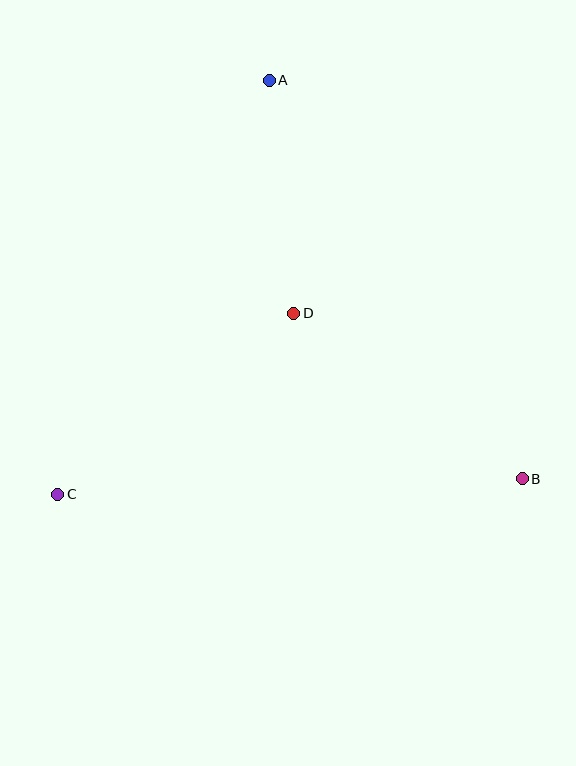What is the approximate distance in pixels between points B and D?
The distance between B and D is approximately 282 pixels.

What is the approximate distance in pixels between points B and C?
The distance between B and C is approximately 465 pixels.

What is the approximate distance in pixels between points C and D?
The distance between C and D is approximately 298 pixels.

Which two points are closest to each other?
Points A and D are closest to each other.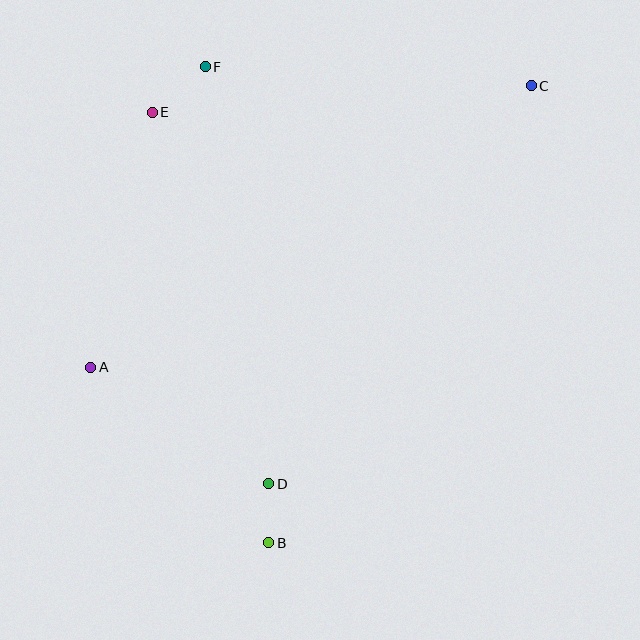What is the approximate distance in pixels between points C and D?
The distance between C and D is approximately 477 pixels.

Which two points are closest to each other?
Points B and D are closest to each other.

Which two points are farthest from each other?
Points B and C are farthest from each other.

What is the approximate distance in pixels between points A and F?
The distance between A and F is approximately 322 pixels.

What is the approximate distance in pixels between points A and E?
The distance between A and E is approximately 262 pixels.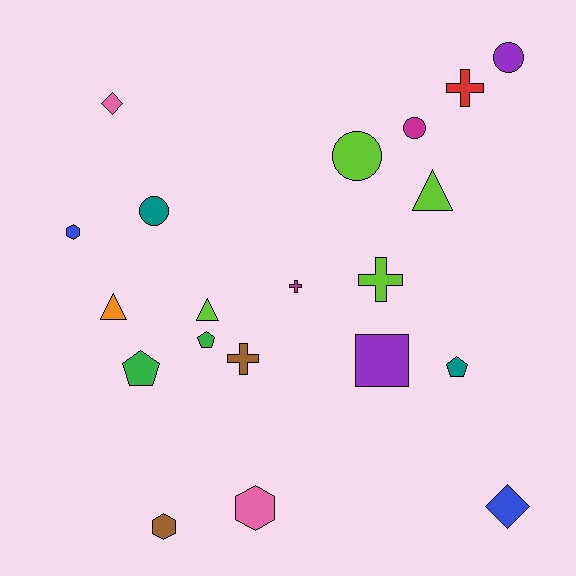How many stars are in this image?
There are no stars.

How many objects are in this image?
There are 20 objects.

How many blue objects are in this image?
There are 2 blue objects.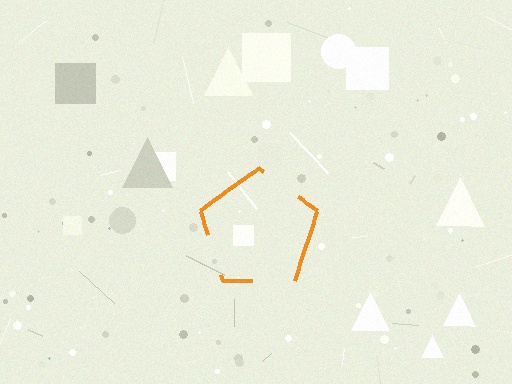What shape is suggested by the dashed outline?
The dashed outline suggests a pentagon.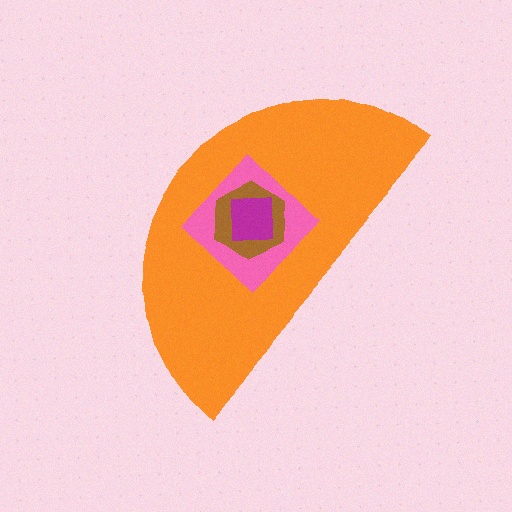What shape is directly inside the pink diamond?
The brown hexagon.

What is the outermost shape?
The orange semicircle.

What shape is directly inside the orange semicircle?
The pink diamond.